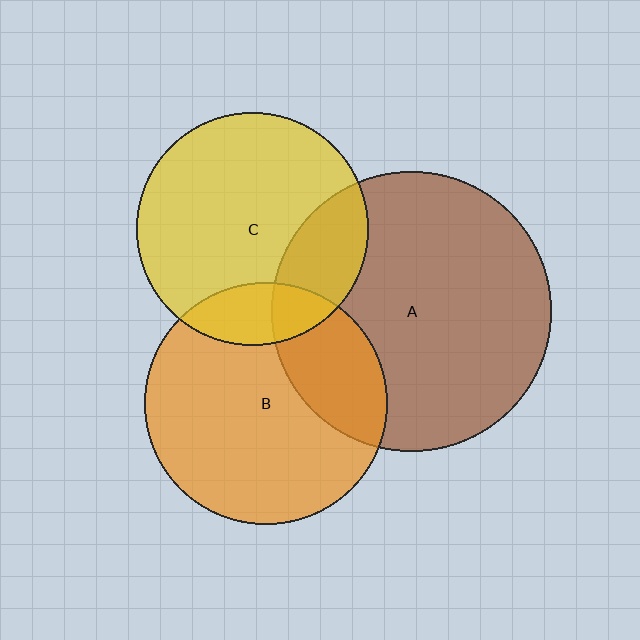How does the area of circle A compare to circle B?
Approximately 1.3 times.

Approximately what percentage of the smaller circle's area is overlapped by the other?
Approximately 15%.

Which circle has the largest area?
Circle A (brown).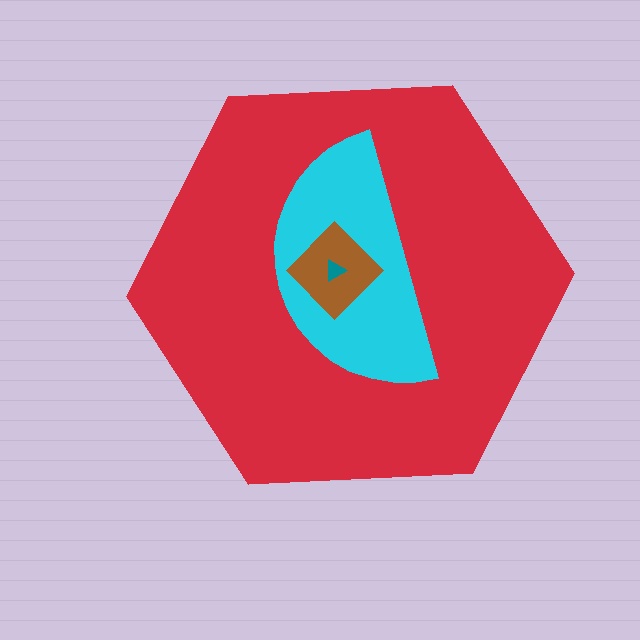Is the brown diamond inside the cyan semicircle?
Yes.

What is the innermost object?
The teal triangle.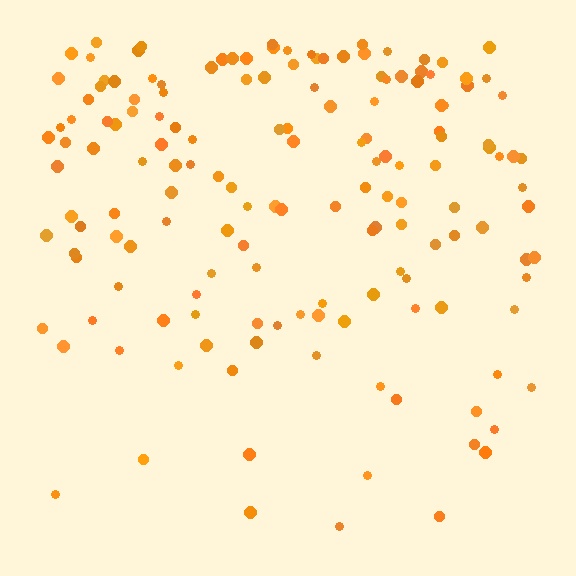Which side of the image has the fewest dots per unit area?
The bottom.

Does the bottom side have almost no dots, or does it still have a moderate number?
Still a moderate number, just noticeably fewer than the top.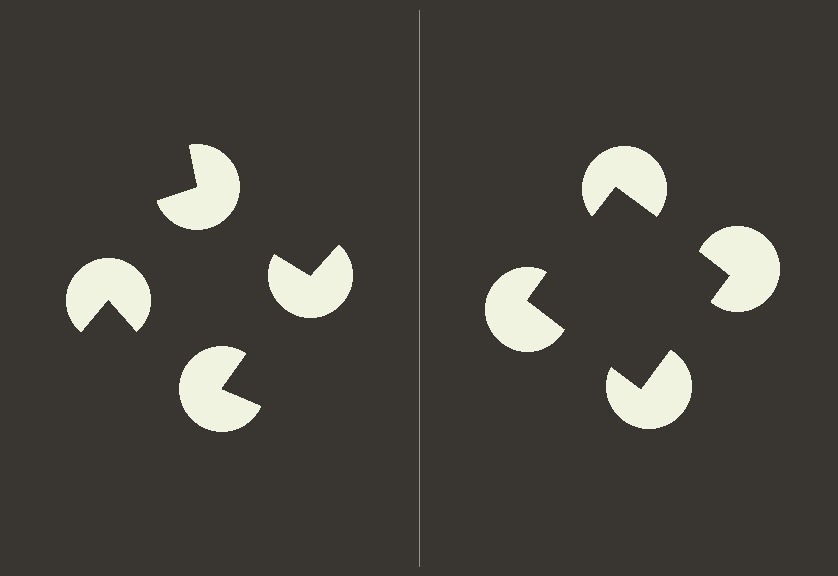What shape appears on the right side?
An illusory square.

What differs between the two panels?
The pac-man discs are positioned identically on both sides; only the wedge orientations differ. On the right they align to a square; on the left they are misaligned.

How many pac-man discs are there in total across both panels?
8 — 4 on each side.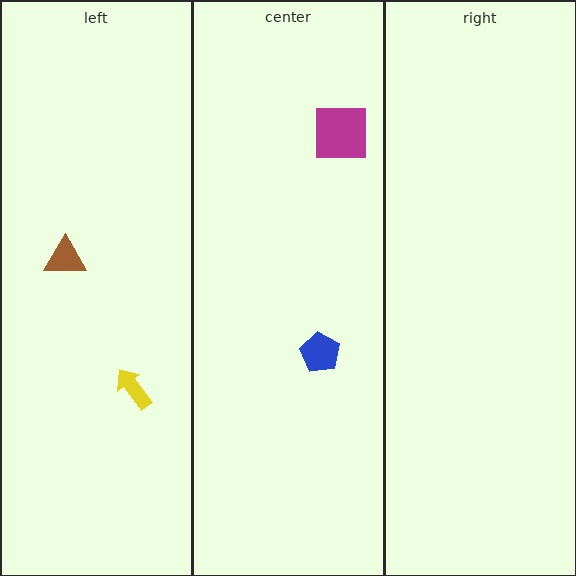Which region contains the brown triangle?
The left region.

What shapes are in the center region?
The magenta square, the blue pentagon.